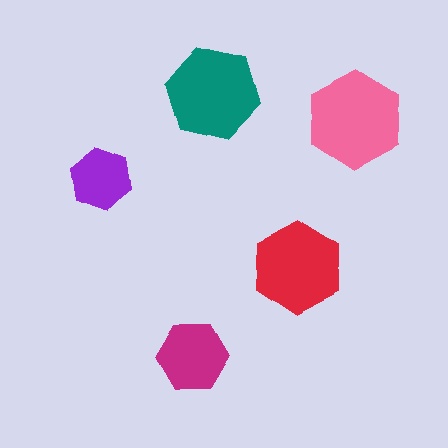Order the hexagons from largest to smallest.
the pink one, the teal one, the red one, the magenta one, the purple one.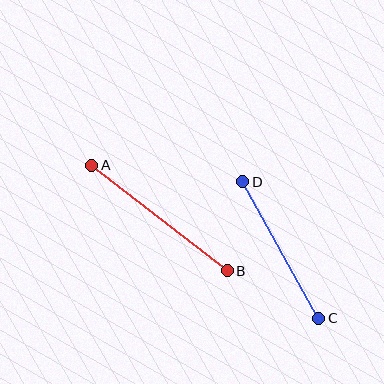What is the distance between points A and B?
The distance is approximately 172 pixels.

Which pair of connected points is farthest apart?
Points A and B are farthest apart.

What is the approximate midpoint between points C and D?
The midpoint is at approximately (281, 250) pixels.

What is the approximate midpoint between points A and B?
The midpoint is at approximately (160, 218) pixels.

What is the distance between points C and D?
The distance is approximately 156 pixels.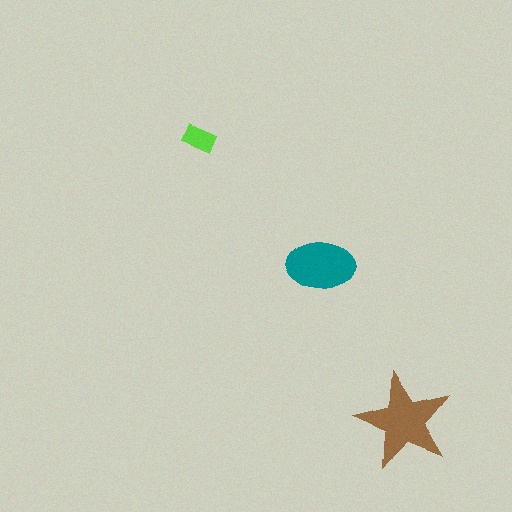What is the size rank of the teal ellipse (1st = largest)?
2nd.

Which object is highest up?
The lime rectangle is topmost.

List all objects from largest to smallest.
The brown star, the teal ellipse, the lime rectangle.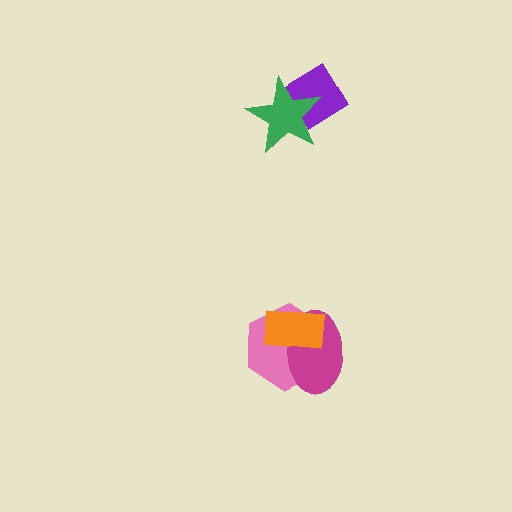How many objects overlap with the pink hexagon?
2 objects overlap with the pink hexagon.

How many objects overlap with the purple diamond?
1 object overlaps with the purple diamond.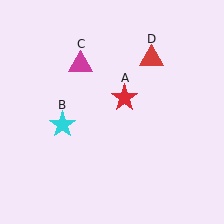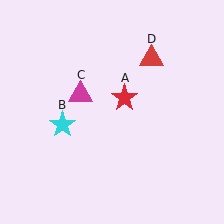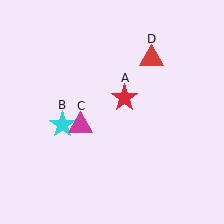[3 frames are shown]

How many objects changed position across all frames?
1 object changed position: magenta triangle (object C).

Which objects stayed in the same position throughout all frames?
Red star (object A) and cyan star (object B) and red triangle (object D) remained stationary.